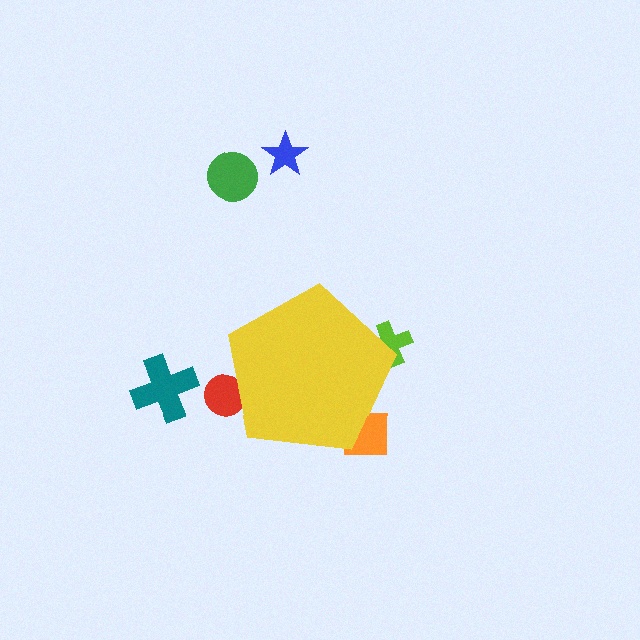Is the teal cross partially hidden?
No, the teal cross is fully visible.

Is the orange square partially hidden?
Yes, the orange square is partially hidden behind the yellow pentagon.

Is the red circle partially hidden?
Yes, the red circle is partially hidden behind the yellow pentagon.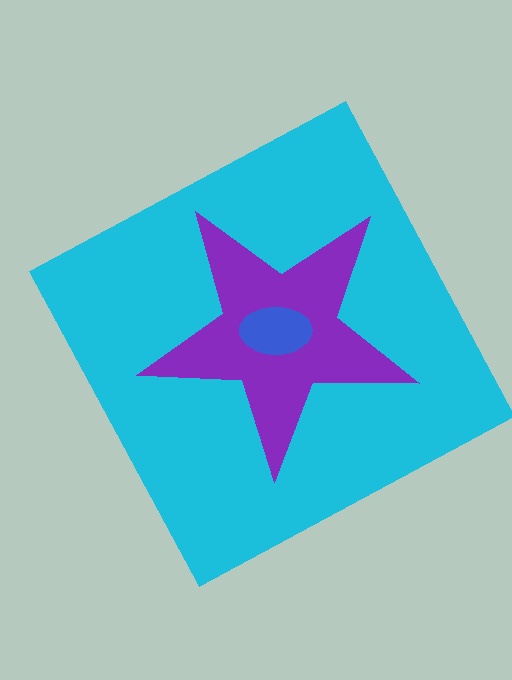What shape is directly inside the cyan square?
The purple star.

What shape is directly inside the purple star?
The blue ellipse.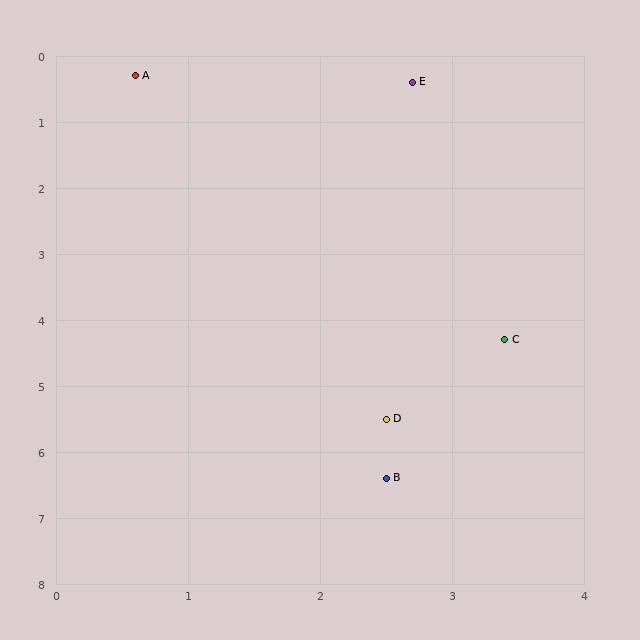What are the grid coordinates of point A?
Point A is at approximately (0.6, 0.3).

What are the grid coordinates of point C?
Point C is at approximately (3.4, 4.3).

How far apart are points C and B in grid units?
Points C and B are about 2.3 grid units apart.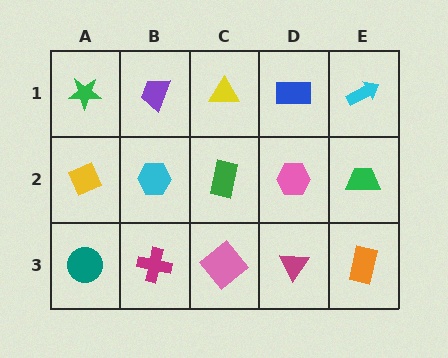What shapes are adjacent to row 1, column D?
A pink hexagon (row 2, column D), a yellow triangle (row 1, column C), a cyan arrow (row 1, column E).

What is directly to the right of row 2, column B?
A green rectangle.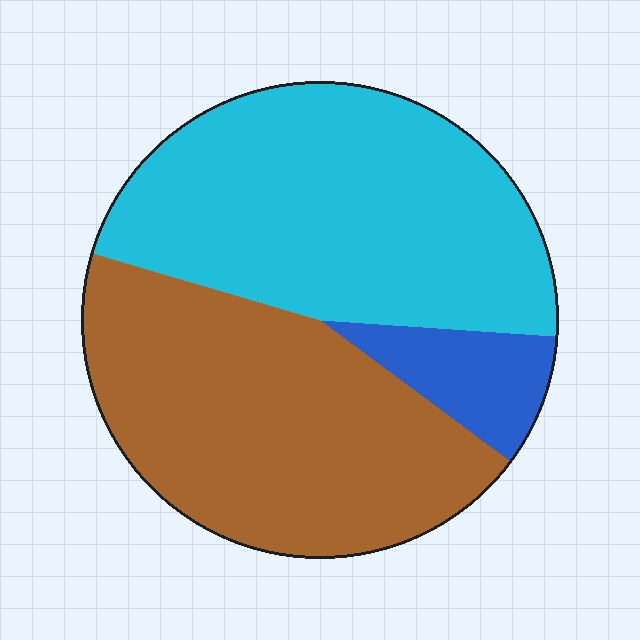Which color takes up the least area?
Blue, at roughly 10%.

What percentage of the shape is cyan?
Cyan covers around 45% of the shape.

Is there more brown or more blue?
Brown.